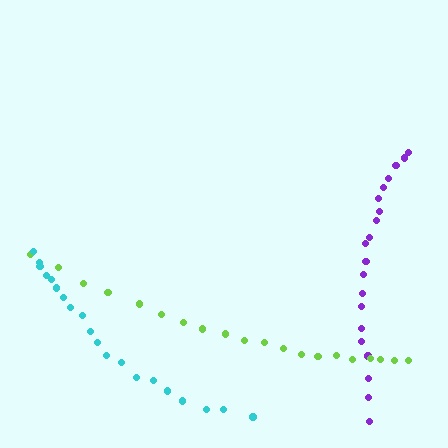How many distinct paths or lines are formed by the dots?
There are 3 distinct paths.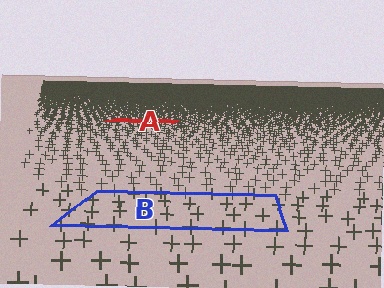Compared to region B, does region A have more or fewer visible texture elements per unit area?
Region A has more texture elements per unit area — they are packed more densely because it is farther away.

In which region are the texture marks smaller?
The texture marks are smaller in region A, because it is farther away.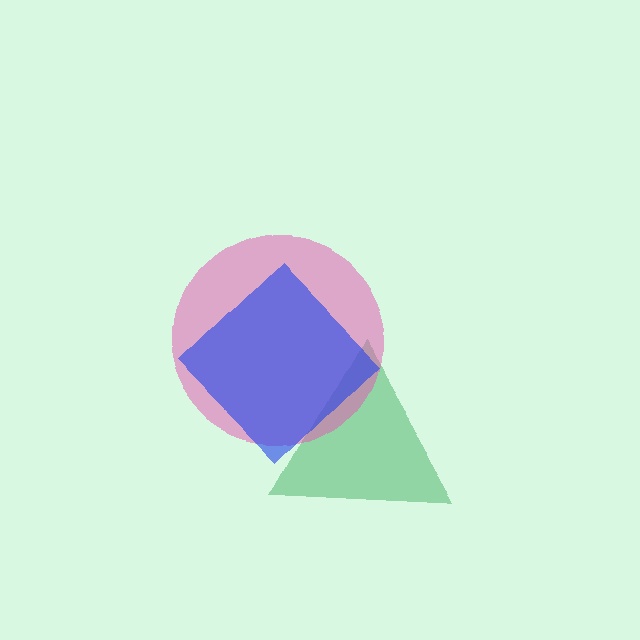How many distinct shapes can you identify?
There are 3 distinct shapes: a green triangle, a pink circle, a blue diamond.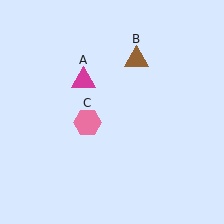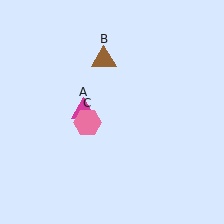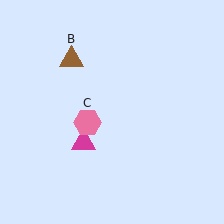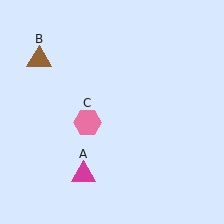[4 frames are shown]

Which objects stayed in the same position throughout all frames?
Pink hexagon (object C) remained stationary.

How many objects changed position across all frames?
2 objects changed position: magenta triangle (object A), brown triangle (object B).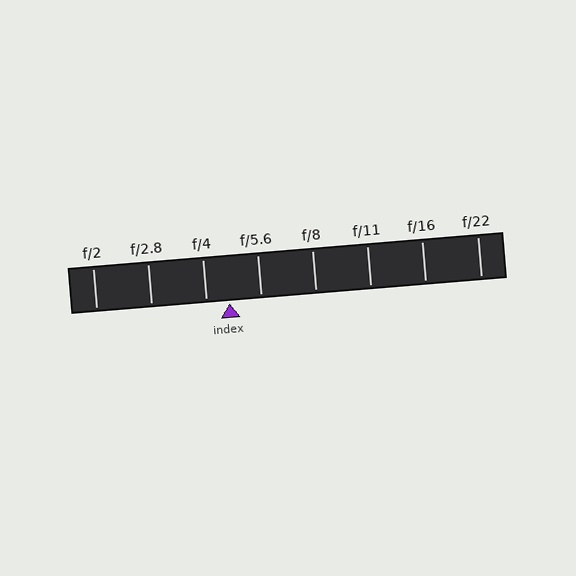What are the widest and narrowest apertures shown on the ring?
The widest aperture shown is f/2 and the narrowest is f/22.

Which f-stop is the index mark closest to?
The index mark is closest to f/4.